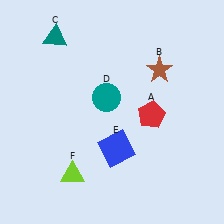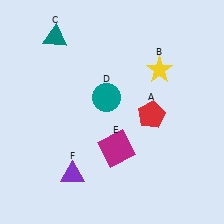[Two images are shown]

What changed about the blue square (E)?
In Image 1, E is blue. In Image 2, it changed to magenta.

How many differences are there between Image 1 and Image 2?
There are 3 differences between the two images.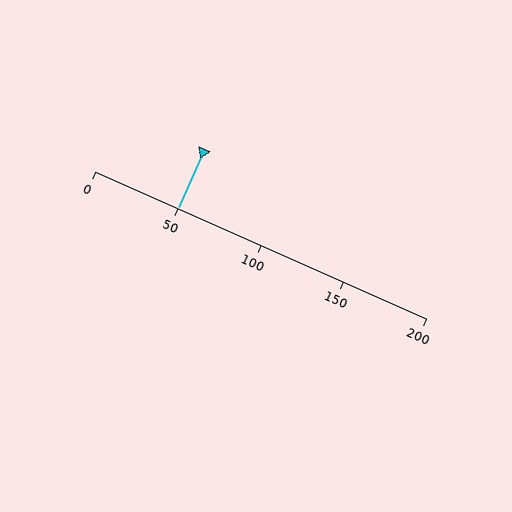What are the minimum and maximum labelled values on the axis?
The axis runs from 0 to 200.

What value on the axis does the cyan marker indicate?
The marker indicates approximately 50.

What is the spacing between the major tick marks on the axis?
The major ticks are spaced 50 apart.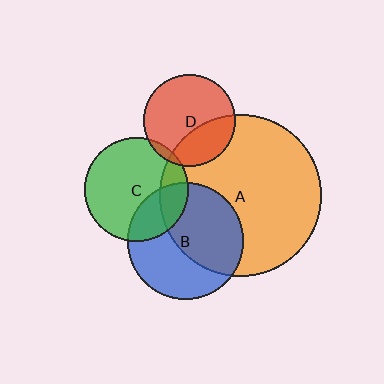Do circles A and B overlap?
Yes.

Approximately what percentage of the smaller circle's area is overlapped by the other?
Approximately 50%.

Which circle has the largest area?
Circle A (orange).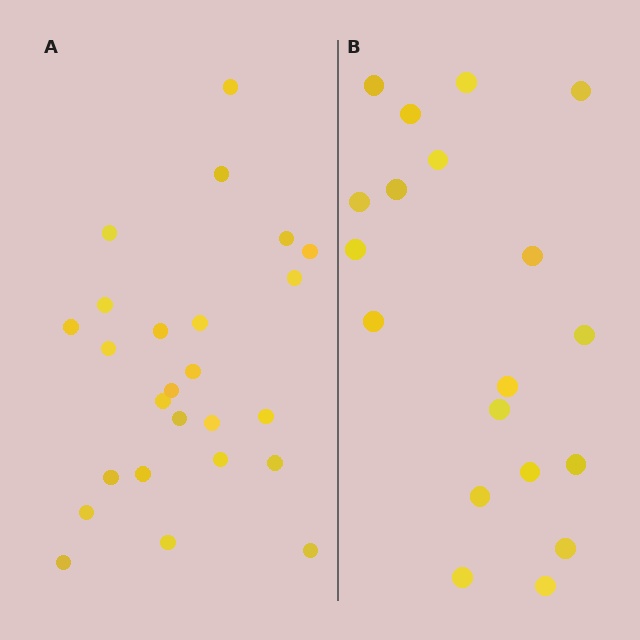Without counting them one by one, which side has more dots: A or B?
Region A (the left region) has more dots.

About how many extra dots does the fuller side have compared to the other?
Region A has about 6 more dots than region B.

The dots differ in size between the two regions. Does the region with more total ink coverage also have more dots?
No. Region B has more total ink coverage because its dots are larger, but region A actually contains more individual dots. Total area can be misleading — the number of items is what matters here.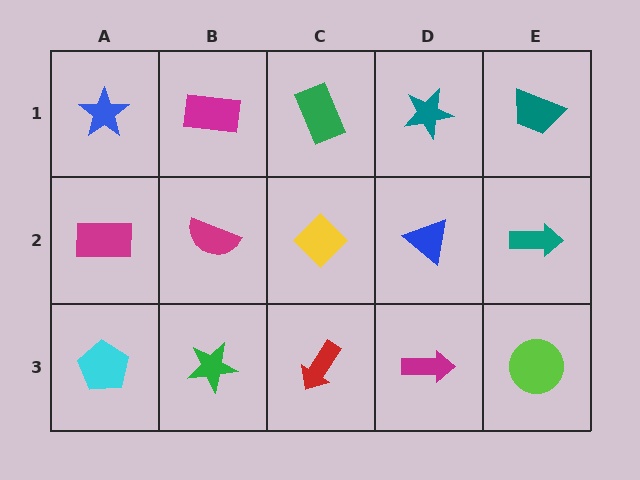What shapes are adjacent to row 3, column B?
A magenta semicircle (row 2, column B), a cyan pentagon (row 3, column A), a red arrow (row 3, column C).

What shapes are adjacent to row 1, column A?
A magenta rectangle (row 2, column A), a magenta rectangle (row 1, column B).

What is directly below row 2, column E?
A lime circle.